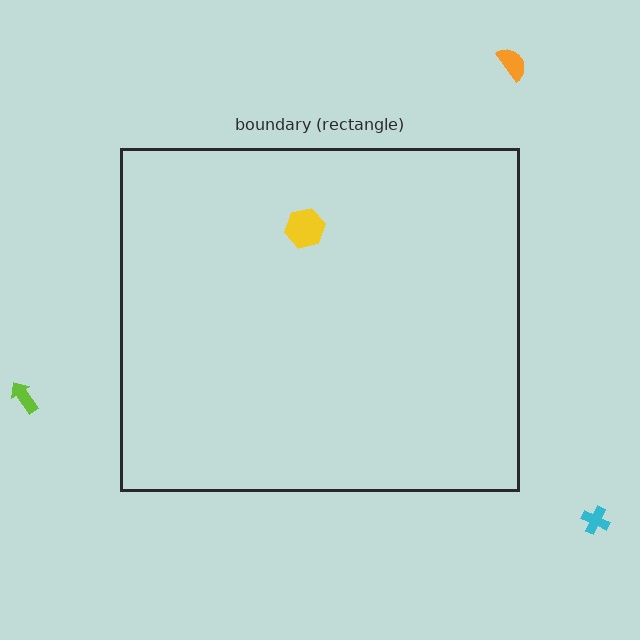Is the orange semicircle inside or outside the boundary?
Outside.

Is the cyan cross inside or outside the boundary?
Outside.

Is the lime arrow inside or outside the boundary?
Outside.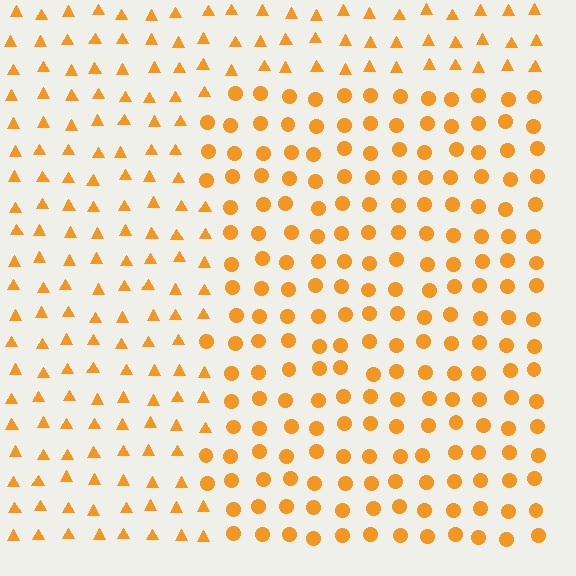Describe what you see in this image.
The image is filled with small orange elements arranged in a uniform grid. A rectangle-shaped region contains circles, while the surrounding area contains triangles. The boundary is defined purely by the change in element shape.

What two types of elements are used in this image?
The image uses circles inside the rectangle region and triangles outside it.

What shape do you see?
I see a rectangle.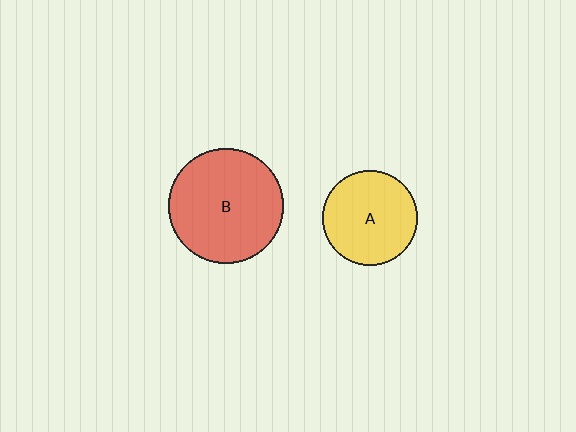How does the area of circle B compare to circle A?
Approximately 1.5 times.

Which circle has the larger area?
Circle B (red).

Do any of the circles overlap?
No, none of the circles overlap.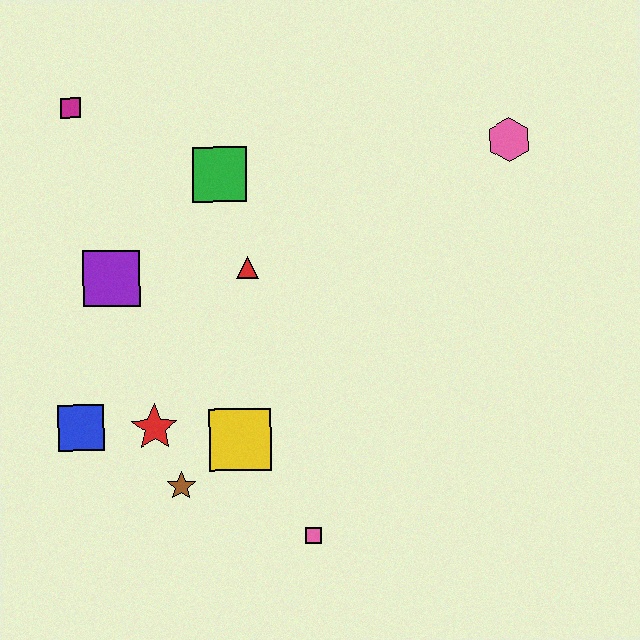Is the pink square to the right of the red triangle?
Yes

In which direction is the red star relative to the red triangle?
The red star is below the red triangle.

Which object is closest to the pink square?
The yellow square is closest to the pink square.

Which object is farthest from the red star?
The pink hexagon is farthest from the red star.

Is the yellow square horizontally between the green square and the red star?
No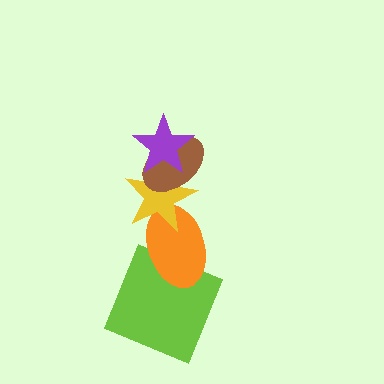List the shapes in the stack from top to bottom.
From top to bottom: the purple star, the brown ellipse, the yellow star, the orange ellipse, the lime square.